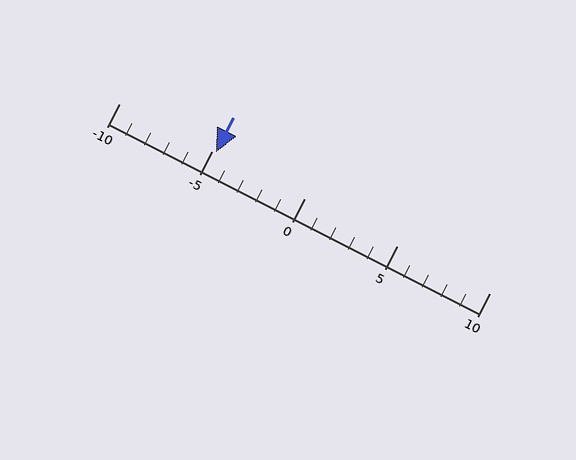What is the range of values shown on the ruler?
The ruler shows values from -10 to 10.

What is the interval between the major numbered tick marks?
The major tick marks are spaced 5 units apart.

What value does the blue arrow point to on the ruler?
The blue arrow points to approximately -5.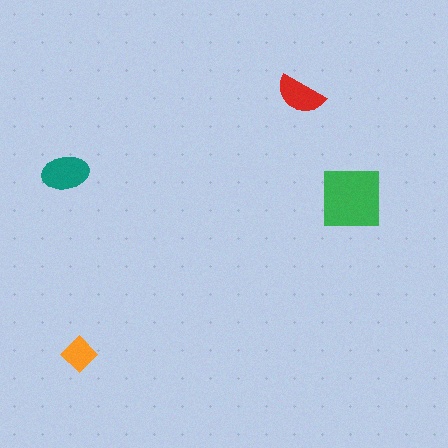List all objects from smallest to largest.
The orange diamond, the red semicircle, the teal ellipse, the green square.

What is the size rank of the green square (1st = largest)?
1st.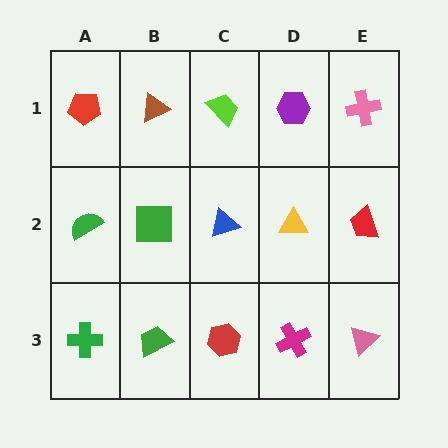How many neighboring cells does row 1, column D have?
3.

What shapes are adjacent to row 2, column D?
A purple hexagon (row 1, column D), a magenta cross (row 3, column D), a blue triangle (row 2, column C), a red trapezoid (row 2, column E).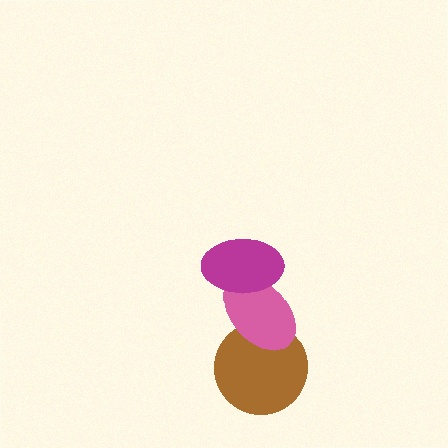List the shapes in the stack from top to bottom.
From top to bottom: the magenta ellipse, the pink ellipse, the brown circle.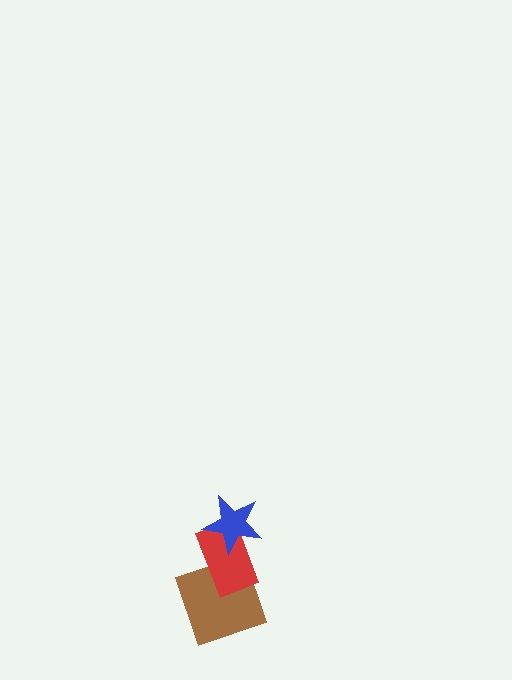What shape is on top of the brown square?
The red rectangle is on top of the brown square.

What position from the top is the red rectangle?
The red rectangle is 2nd from the top.